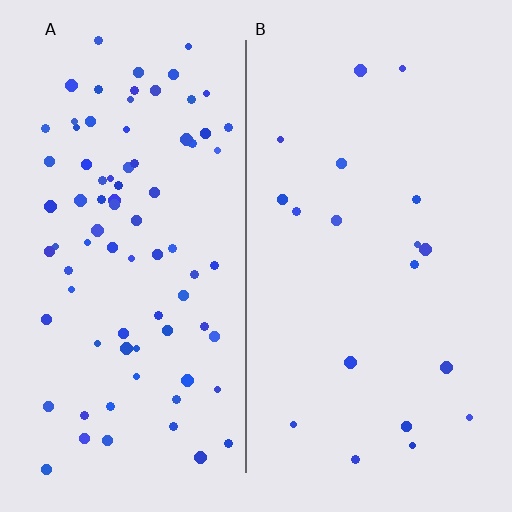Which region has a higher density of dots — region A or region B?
A (the left).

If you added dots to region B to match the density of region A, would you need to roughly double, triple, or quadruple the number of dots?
Approximately quadruple.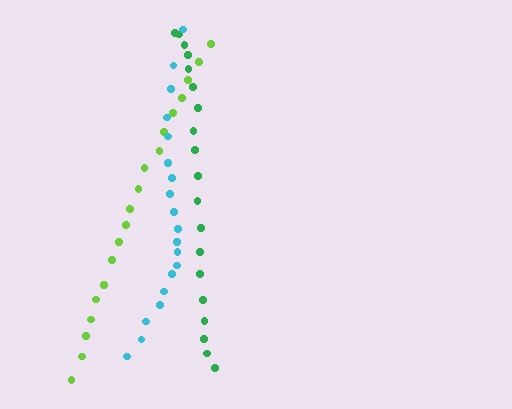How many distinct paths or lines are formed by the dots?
There are 3 distinct paths.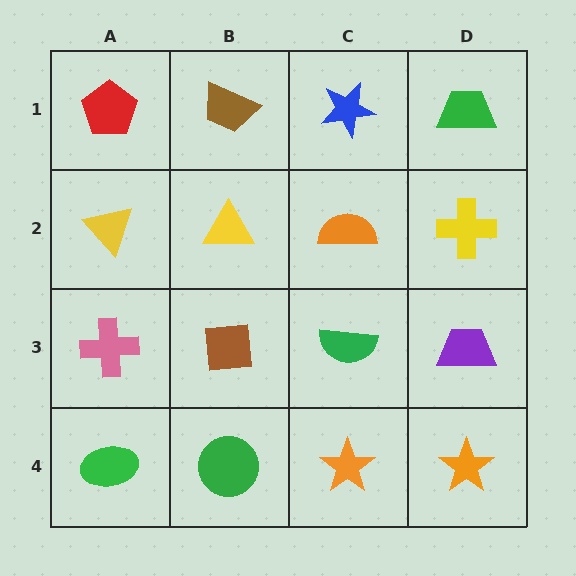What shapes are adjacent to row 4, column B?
A brown square (row 3, column B), a green ellipse (row 4, column A), an orange star (row 4, column C).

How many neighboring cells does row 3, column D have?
3.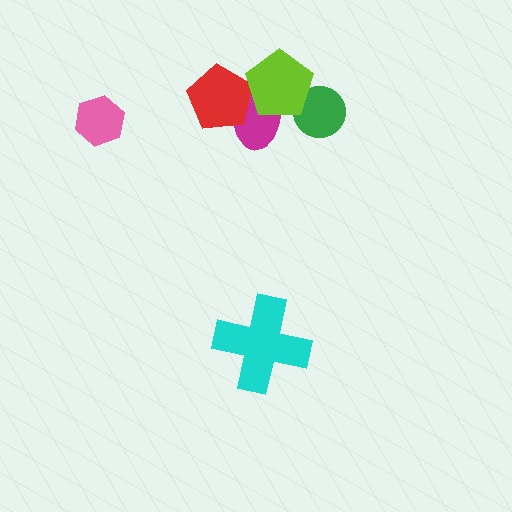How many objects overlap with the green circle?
1 object overlaps with the green circle.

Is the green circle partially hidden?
Yes, it is partially covered by another shape.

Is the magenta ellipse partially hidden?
Yes, it is partially covered by another shape.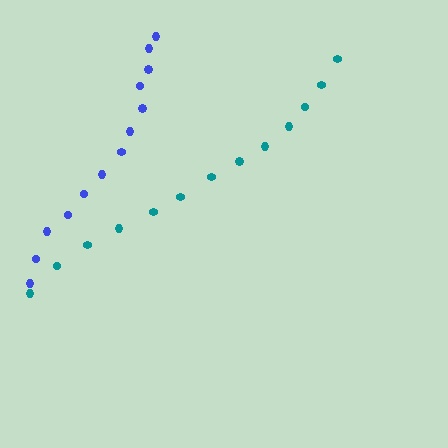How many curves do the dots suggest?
There are 2 distinct paths.